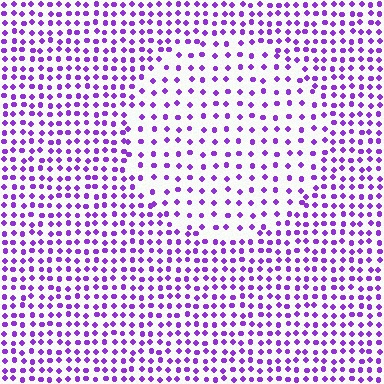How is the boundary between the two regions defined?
The boundary is defined by a change in element density (approximately 1.8x ratio). All elements are the same color, size, and shape.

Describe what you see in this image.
The image contains small purple elements arranged at two different densities. A circle-shaped region is visible where the elements are less densely packed than the surrounding area.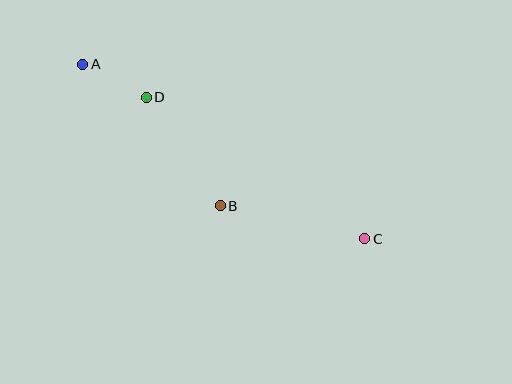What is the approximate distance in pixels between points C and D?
The distance between C and D is approximately 260 pixels.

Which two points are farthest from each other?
Points A and C are farthest from each other.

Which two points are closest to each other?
Points A and D are closest to each other.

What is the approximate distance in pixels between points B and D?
The distance between B and D is approximately 131 pixels.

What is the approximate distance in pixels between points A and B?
The distance between A and B is approximately 197 pixels.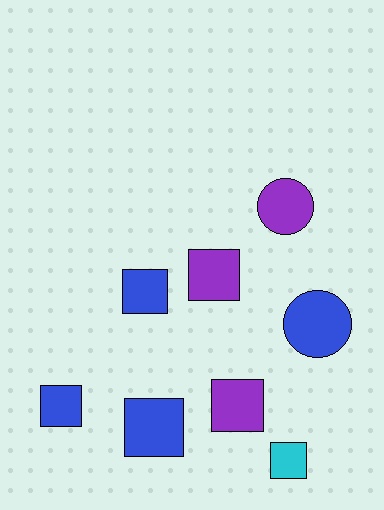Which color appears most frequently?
Blue, with 4 objects.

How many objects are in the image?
There are 8 objects.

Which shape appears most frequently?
Square, with 6 objects.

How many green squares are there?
There are no green squares.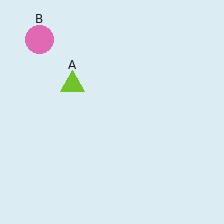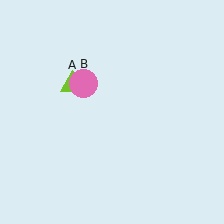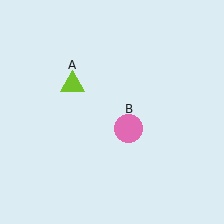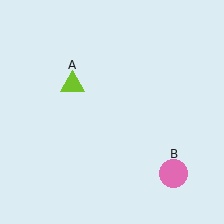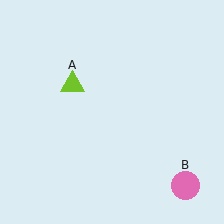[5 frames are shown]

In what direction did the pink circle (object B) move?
The pink circle (object B) moved down and to the right.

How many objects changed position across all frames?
1 object changed position: pink circle (object B).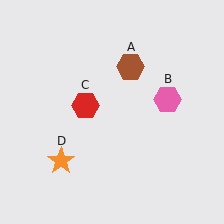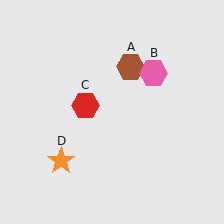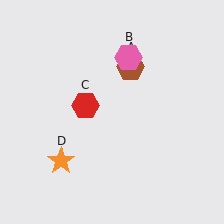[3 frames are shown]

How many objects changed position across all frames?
1 object changed position: pink hexagon (object B).